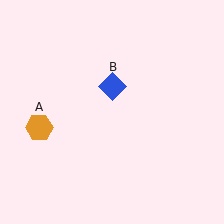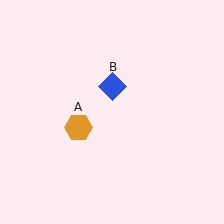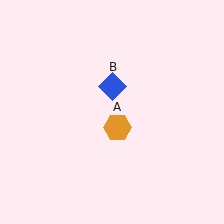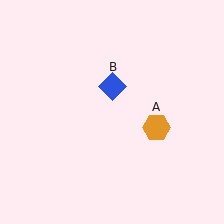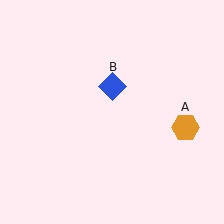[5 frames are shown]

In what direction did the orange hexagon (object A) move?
The orange hexagon (object A) moved right.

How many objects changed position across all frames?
1 object changed position: orange hexagon (object A).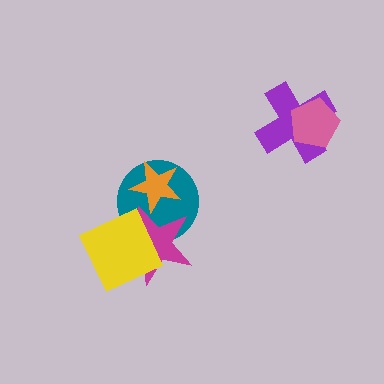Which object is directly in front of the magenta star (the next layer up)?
The yellow square is directly in front of the magenta star.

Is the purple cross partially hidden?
Yes, it is partially covered by another shape.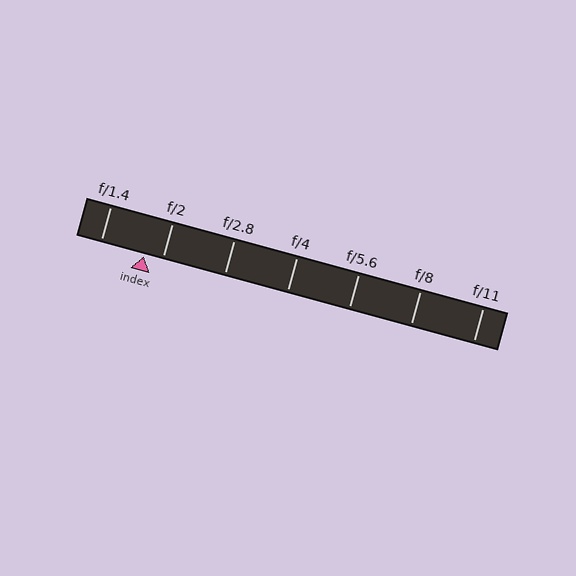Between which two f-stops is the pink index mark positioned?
The index mark is between f/1.4 and f/2.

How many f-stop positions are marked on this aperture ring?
There are 7 f-stop positions marked.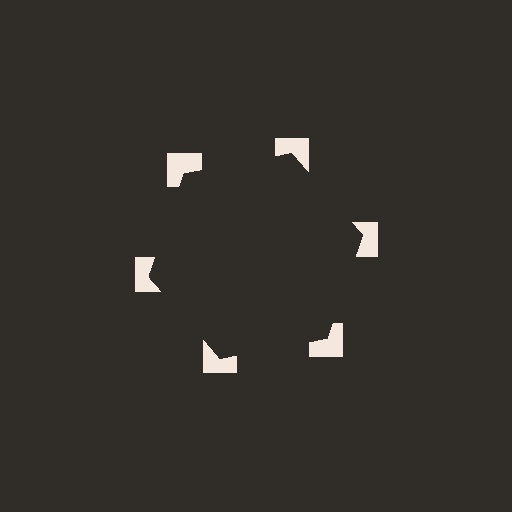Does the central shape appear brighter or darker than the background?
It typically appears slightly darker than the background, even though no actual brightness change is drawn.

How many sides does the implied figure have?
6 sides.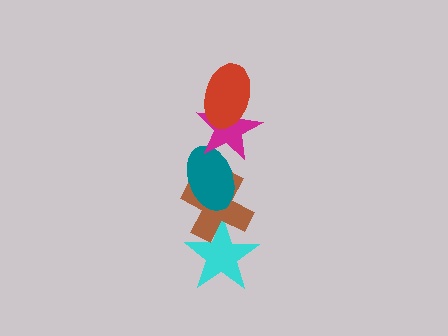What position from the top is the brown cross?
The brown cross is 4th from the top.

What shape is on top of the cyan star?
The brown cross is on top of the cyan star.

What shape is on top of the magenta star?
The red ellipse is on top of the magenta star.